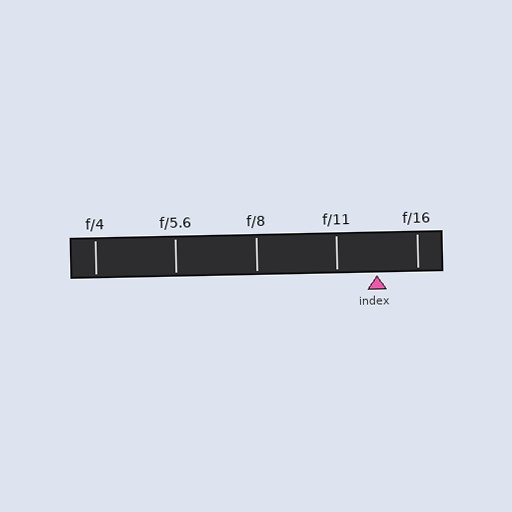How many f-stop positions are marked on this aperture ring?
There are 5 f-stop positions marked.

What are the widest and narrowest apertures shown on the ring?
The widest aperture shown is f/4 and the narrowest is f/16.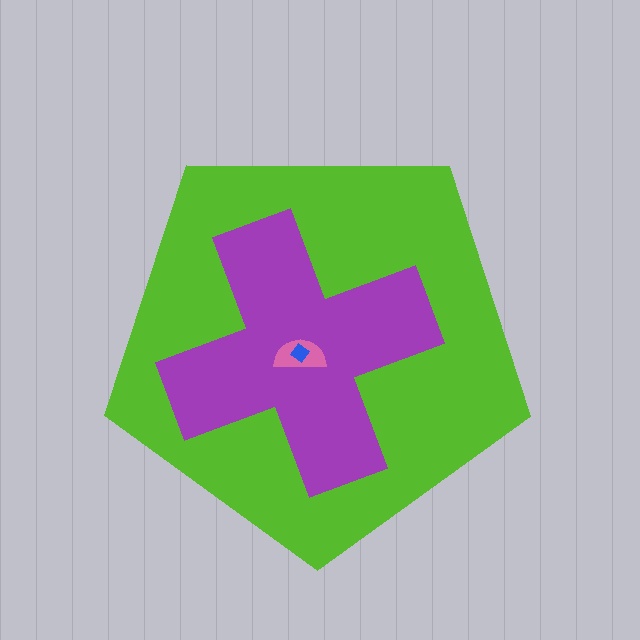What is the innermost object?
The blue diamond.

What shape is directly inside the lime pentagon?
The purple cross.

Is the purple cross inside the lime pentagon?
Yes.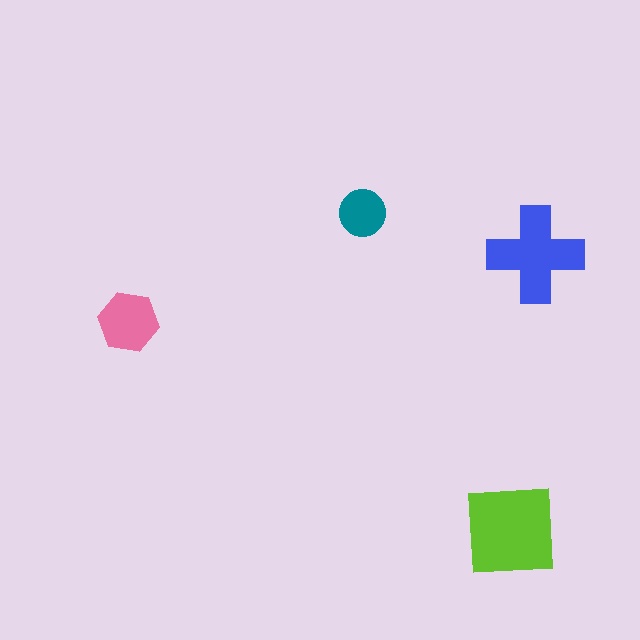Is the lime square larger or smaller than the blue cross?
Larger.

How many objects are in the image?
There are 4 objects in the image.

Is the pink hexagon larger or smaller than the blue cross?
Smaller.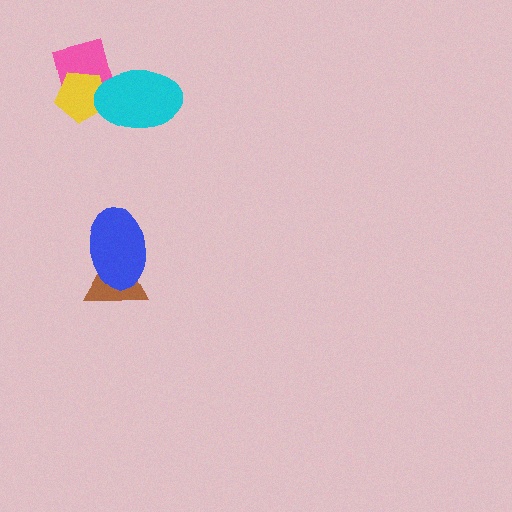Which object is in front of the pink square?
The yellow pentagon is in front of the pink square.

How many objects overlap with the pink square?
1 object overlaps with the pink square.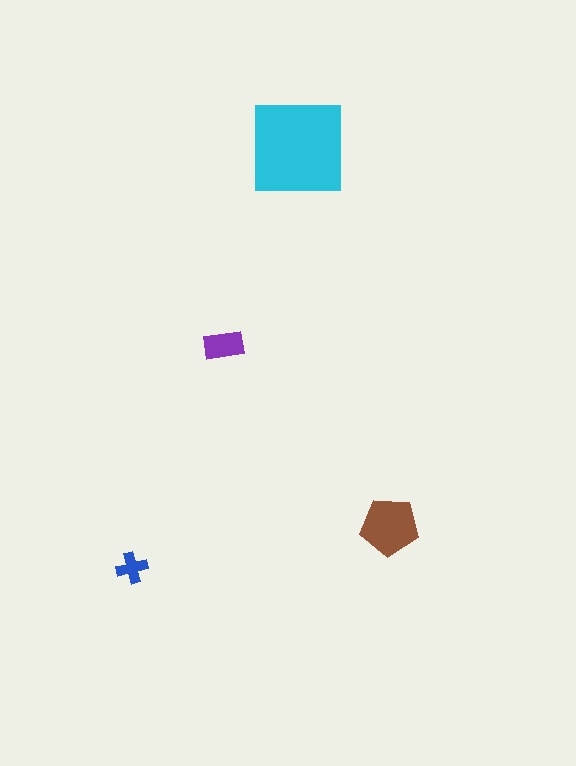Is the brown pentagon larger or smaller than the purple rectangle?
Larger.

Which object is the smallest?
The blue cross.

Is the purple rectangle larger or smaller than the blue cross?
Larger.